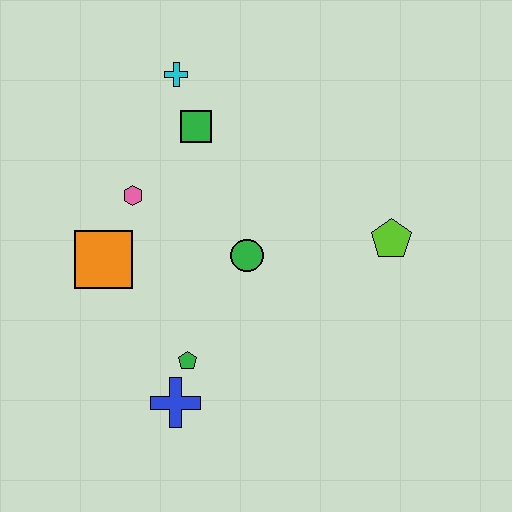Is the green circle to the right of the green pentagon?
Yes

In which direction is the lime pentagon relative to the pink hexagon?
The lime pentagon is to the right of the pink hexagon.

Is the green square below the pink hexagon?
No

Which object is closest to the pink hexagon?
The orange square is closest to the pink hexagon.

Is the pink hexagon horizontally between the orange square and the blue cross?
Yes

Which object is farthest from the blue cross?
The cyan cross is farthest from the blue cross.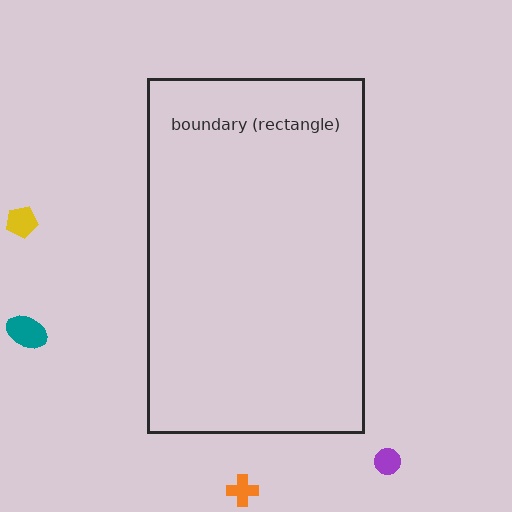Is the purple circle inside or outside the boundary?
Outside.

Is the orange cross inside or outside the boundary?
Outside.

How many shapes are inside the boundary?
0 inside, 4 outside.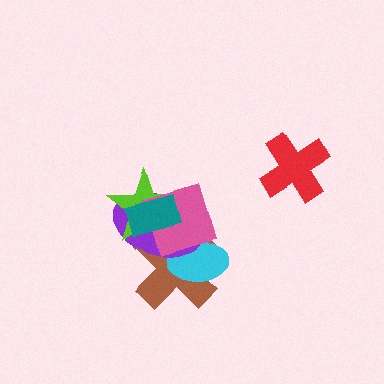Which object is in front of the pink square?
The teal rectangle is in front of the pink square.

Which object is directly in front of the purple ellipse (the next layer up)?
The lime star is directly in front of the purple ellipse.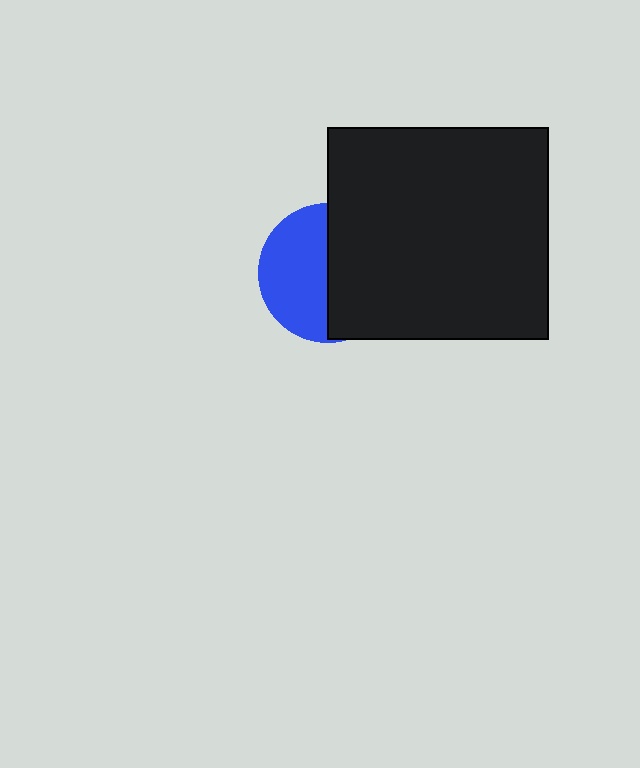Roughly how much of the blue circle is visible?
About half of it is visible (roughly 50%).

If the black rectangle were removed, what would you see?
You would see the complete blue circle.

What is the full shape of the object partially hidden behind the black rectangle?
The partially hidden object is a blue circle.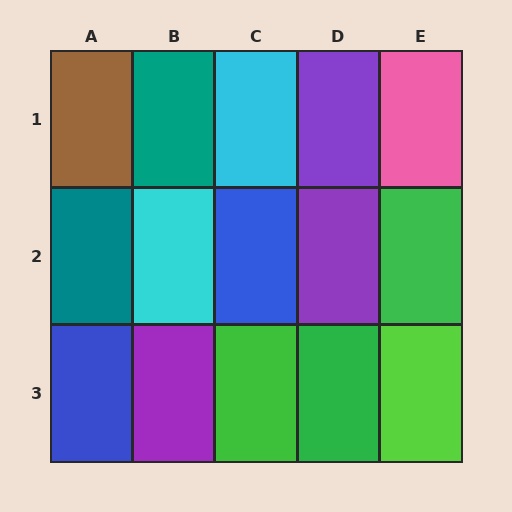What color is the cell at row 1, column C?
Cyan.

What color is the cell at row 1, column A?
Brown.